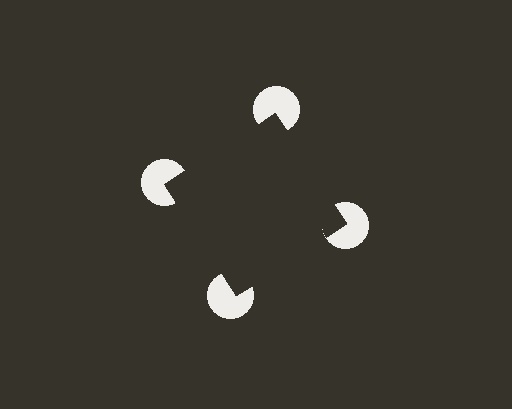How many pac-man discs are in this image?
There are 4 — one at each vertex of the illusory square.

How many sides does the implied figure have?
4 sides.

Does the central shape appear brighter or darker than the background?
It typically appears slightly darker than the background, even though no actual brightness change is drawn.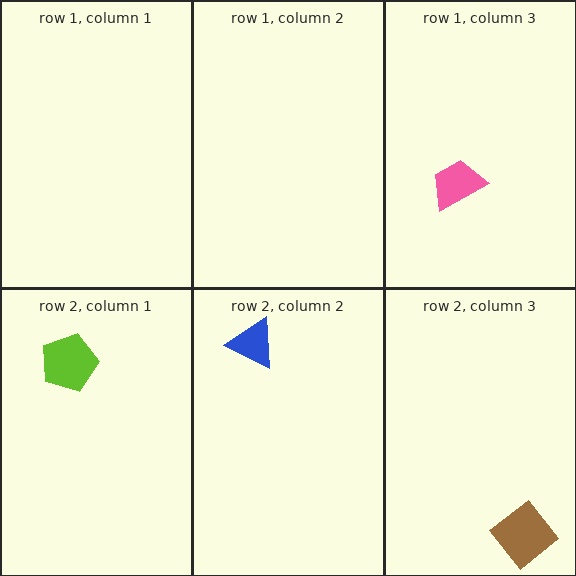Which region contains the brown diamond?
The row 2, column 3 region.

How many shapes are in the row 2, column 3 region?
1.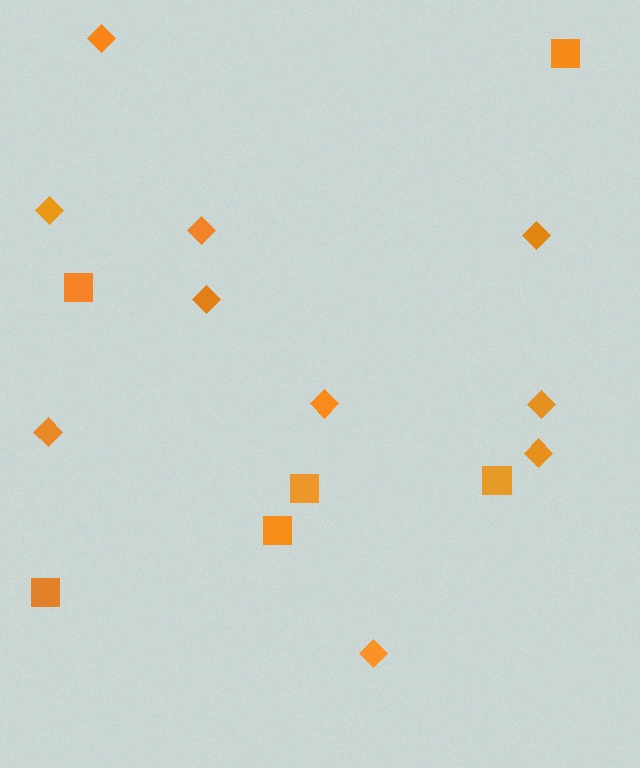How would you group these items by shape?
There are 2 groups: one group of diamonds (10) and one group of squares (6).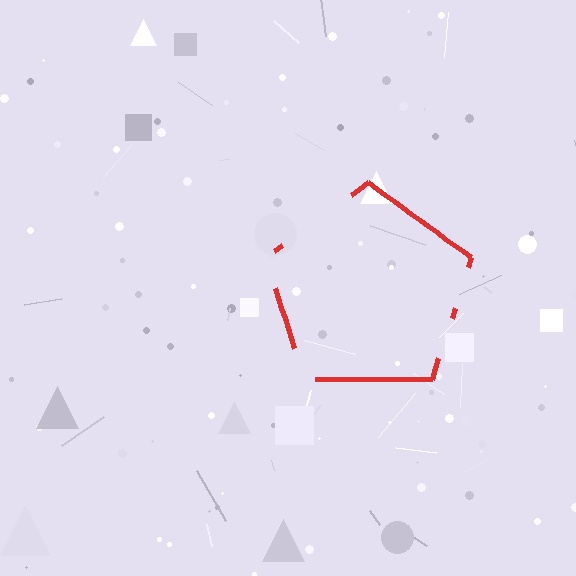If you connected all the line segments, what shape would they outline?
They would outline a pentagon.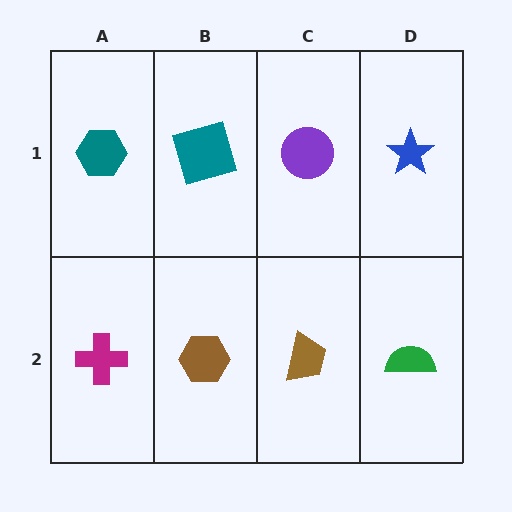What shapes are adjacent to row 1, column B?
A brown hexagon (row 2, column B), a teal hexagon (row 1, column A), a purple circle (row 1, column C).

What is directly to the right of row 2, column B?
A brown trapezoid.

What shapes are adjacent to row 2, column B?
A teal square (row 1, column B), a magenta cross (row 2, column A), a brown trapezoid (row 2, column C).